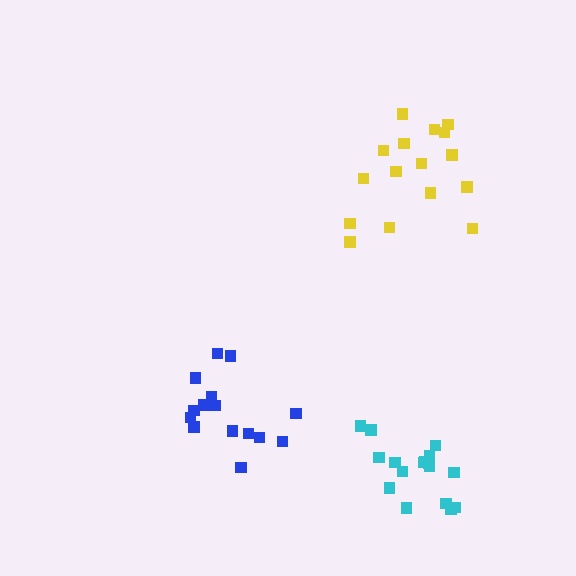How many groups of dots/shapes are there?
There are 3 groups.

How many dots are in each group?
Group 1: 17 dots, Group 2: 15 dots, Group 3: 16 dots (48 total).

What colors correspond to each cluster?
The clusters are colored: cyan, blue, yellow.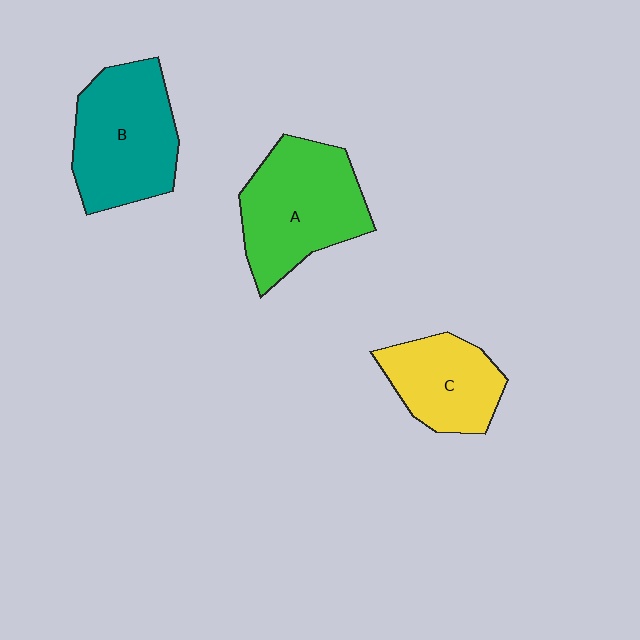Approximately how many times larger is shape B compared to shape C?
Approximately 1.4 times.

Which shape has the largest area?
Shape A (green).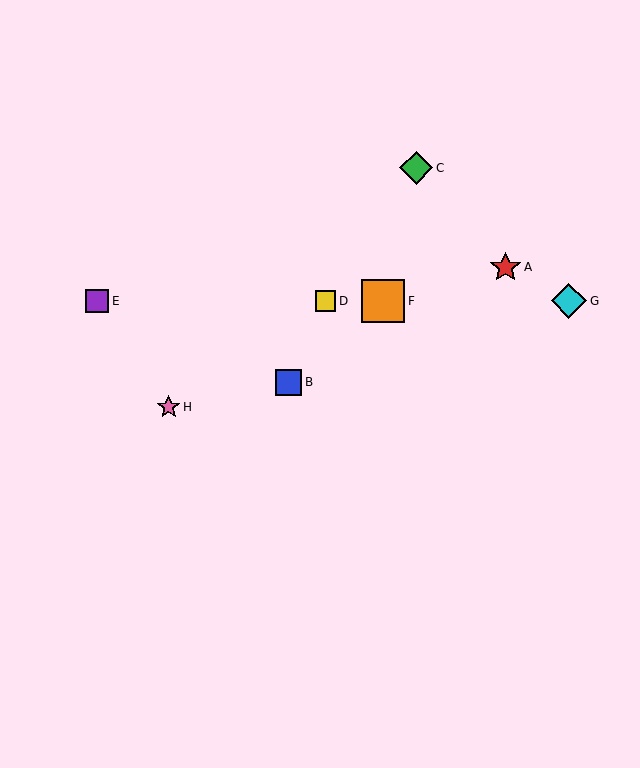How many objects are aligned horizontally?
4 objects (D, E, F, G) are aligned horizontally.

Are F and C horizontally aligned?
No, F is at y≈301 and C is at y≈168.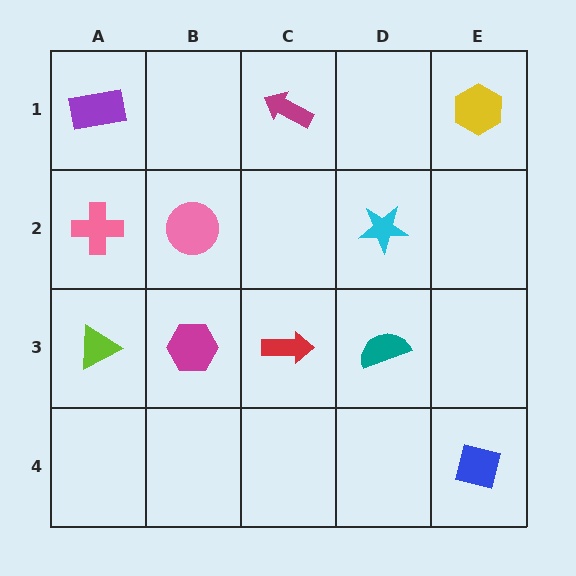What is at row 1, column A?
A purple rectangle.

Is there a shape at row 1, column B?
No, that cell is empty.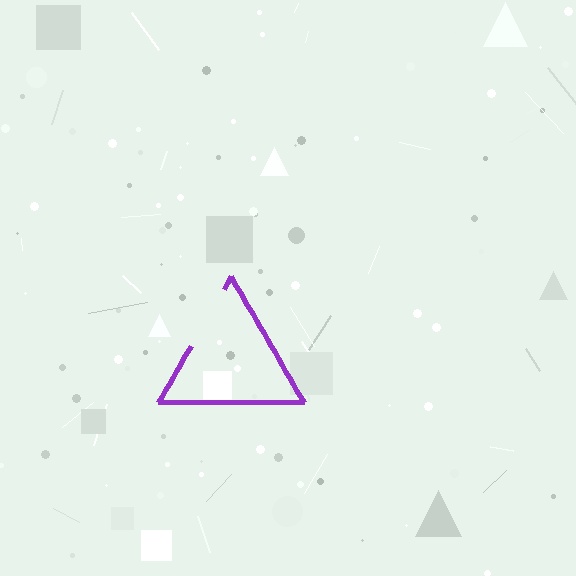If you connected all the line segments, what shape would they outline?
They would outline a triangle.